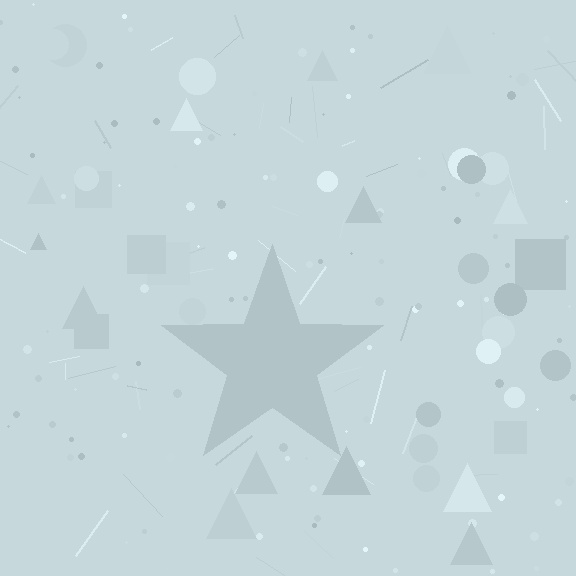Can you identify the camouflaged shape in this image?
The camouflaged shape is a star.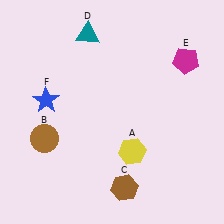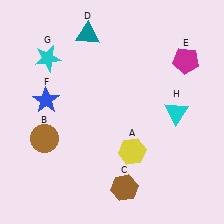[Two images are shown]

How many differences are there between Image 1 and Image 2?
There are 2 differences between the two images.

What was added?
A cyan star (G), a cyan triangle (H) were added in Image 2.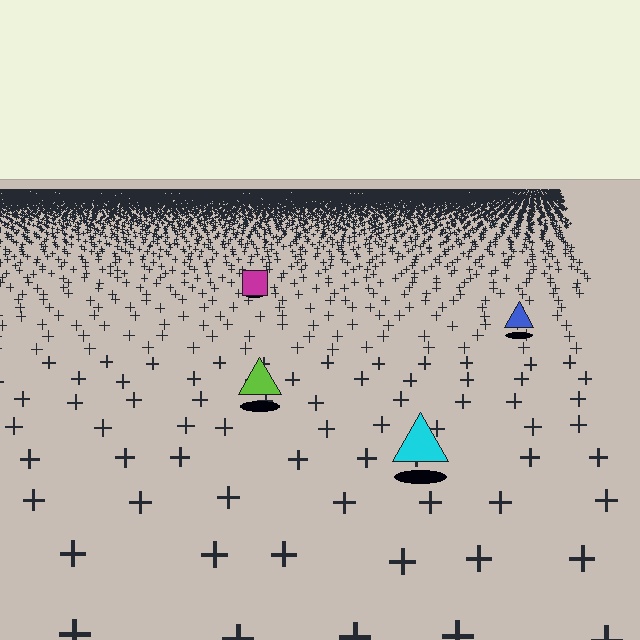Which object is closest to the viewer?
The cyan triangle is closest. The texture marks near it are larger and more spread out.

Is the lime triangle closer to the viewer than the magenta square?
Yes. The lime triangle is closer — you can tell from the texture gradient: the ground texture is coarser near it.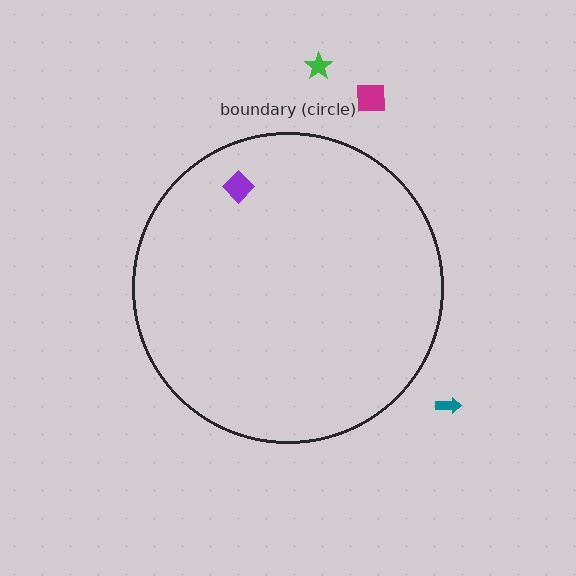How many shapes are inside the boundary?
1 inside, 3 outside.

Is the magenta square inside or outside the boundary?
Outside.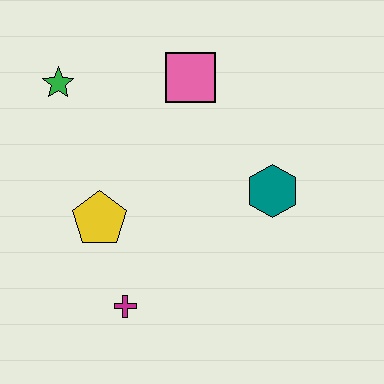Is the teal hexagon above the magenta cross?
Yes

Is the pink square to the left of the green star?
No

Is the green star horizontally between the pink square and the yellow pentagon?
No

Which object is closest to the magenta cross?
The yellow pentagon is closest to the magenta cross.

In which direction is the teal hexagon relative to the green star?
The teal hexagon is to the right of the green star.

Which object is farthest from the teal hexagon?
The green star is farthest from the teal hexagon.